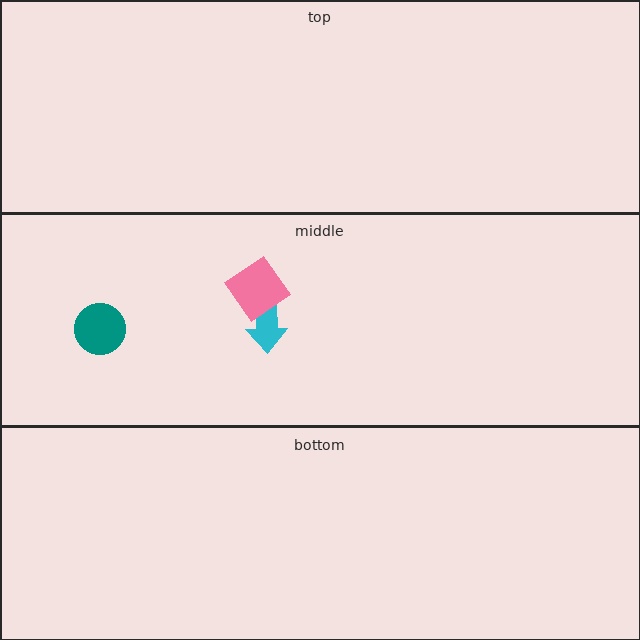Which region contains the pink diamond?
The middle region.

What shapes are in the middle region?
The cyan arrow, the pink diamond, the teal circle.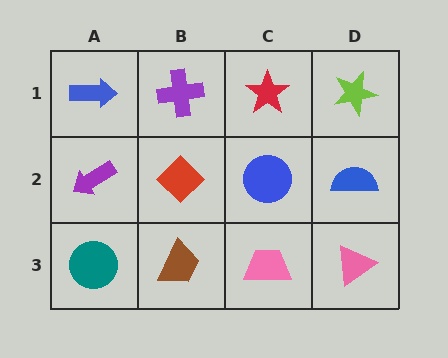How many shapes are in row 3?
4 shapes.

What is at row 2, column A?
A purple arrow.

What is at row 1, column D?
A lime star.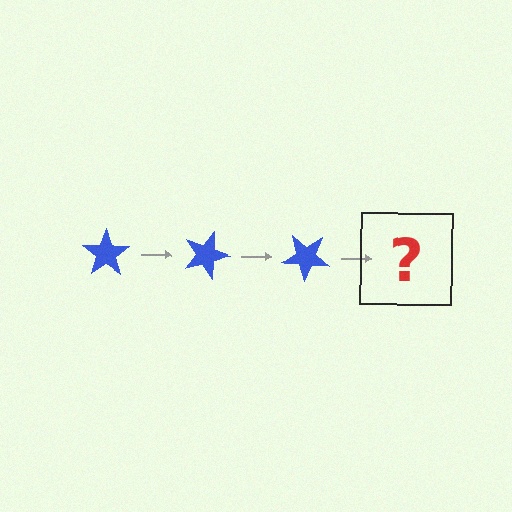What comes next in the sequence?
The next element should be a blue star rotated 60 degrees.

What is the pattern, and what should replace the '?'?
The pattern is that the star rotates 20 degrees each step. The '?' should be a blue star rotated 60 degrees.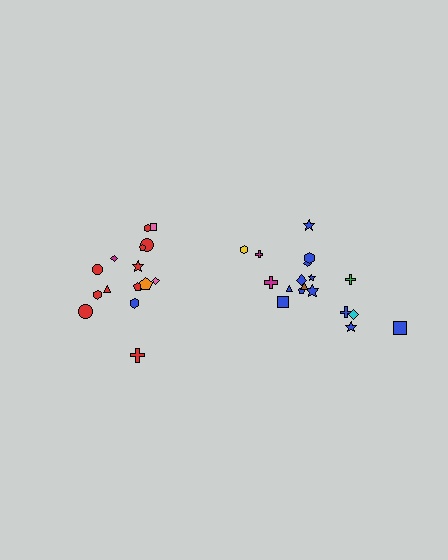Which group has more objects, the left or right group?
The right group.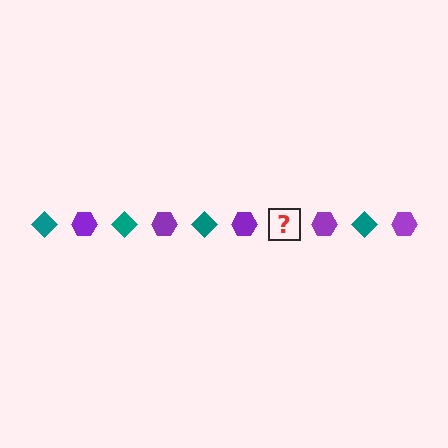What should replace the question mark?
The question mark should be replaced with a teal diamond.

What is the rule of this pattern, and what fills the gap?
The rule is that the pattern alternates between teal diamond and purple hexagon. The gap should be filled with a teal diamond.